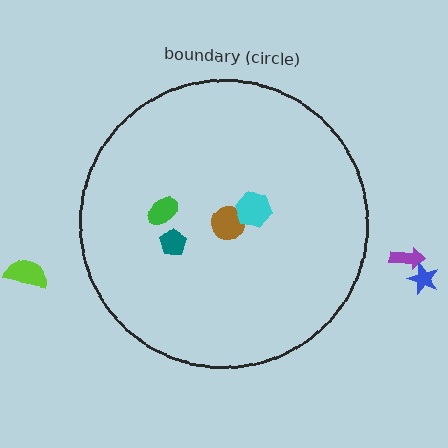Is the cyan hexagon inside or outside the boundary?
Inside.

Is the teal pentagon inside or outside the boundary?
Inside.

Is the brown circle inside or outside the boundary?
Inside.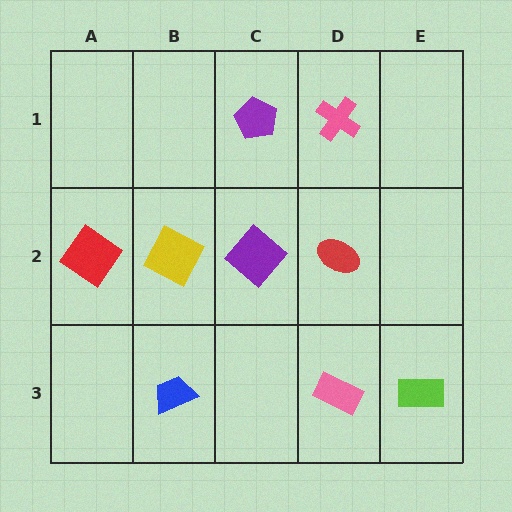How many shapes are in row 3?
3 shapes.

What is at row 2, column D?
A red ellipse.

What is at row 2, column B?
A yellow square.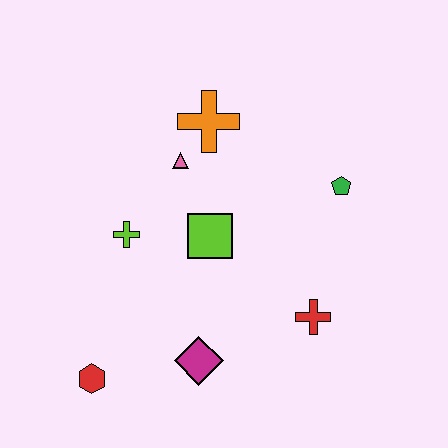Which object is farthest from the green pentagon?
The red hexagon is farthest from the green pentagon.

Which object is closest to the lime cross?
The lime square is closest to the lime cross.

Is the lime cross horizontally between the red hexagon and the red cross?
Yes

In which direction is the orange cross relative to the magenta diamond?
The orange cross is above the magenta diamond.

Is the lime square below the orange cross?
Yes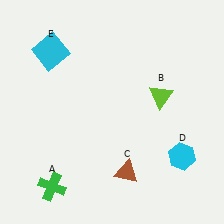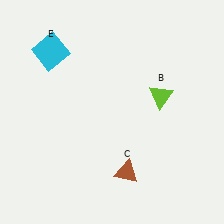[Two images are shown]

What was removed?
The cyan hexagon (D), the green cross (A) were removed in Image 2.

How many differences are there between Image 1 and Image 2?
There are 2 differences between the two images.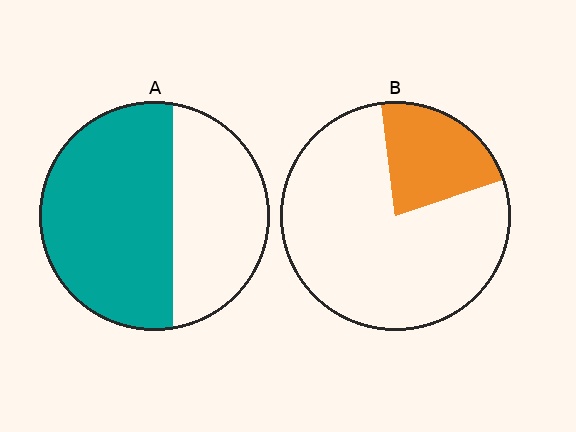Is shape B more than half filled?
No.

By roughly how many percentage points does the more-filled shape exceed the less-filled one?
By roughly 40 percentage points (A over B).